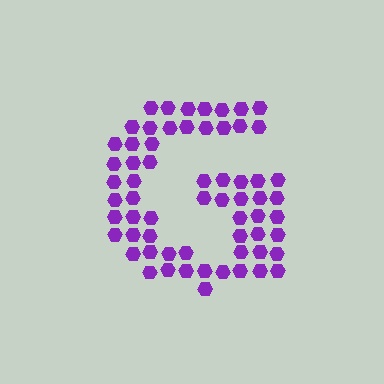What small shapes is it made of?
It is made of small hexagons.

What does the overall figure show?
The overall figure shows the letter G.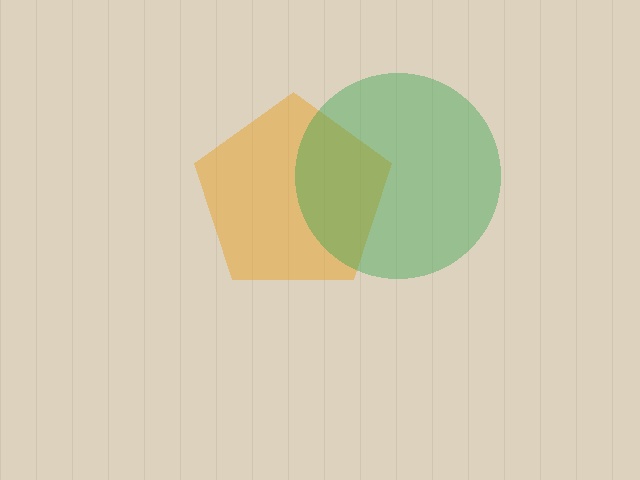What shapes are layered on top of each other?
The layered shapes are: an orange pentagon, a green circle.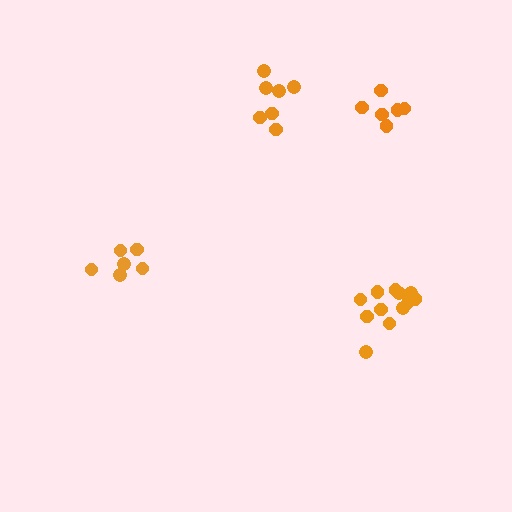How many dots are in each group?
Group 1: 7 dots, Group 2: 12 dots, Group 3: 6 dots, Group 4: 6 dots (31 total).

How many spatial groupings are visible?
There are 4 spatial groupings.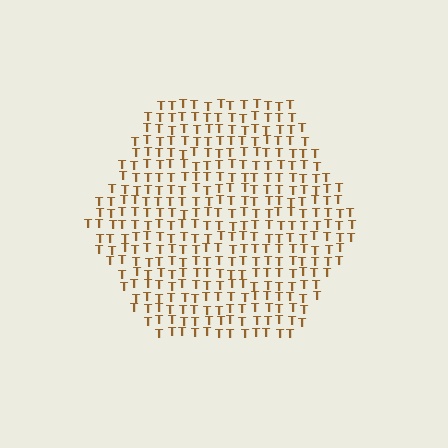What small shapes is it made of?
It is made of small letter T's.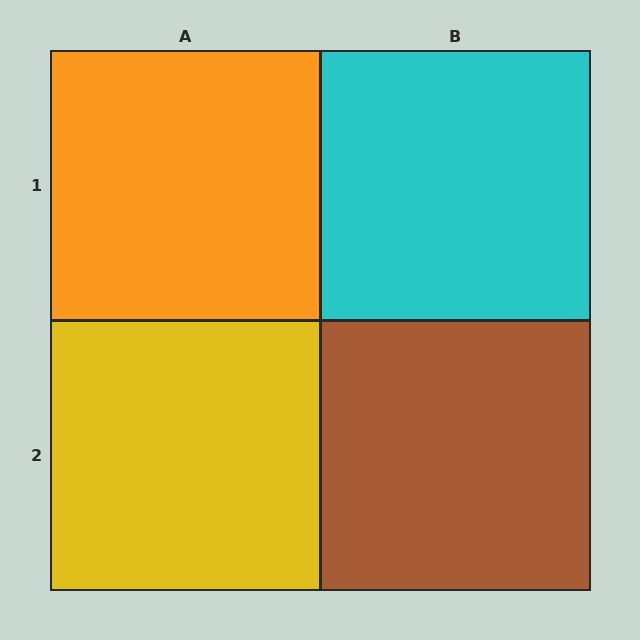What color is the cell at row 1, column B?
Cyan.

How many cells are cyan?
1 cell is cyan.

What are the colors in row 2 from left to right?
Yellow, brown.